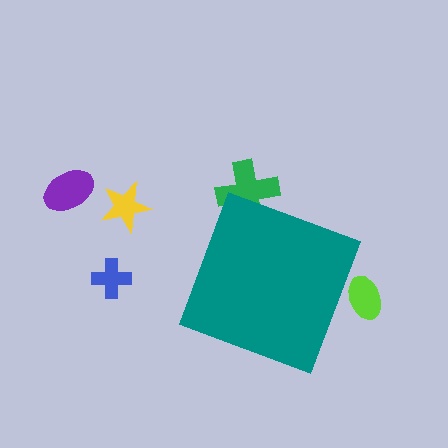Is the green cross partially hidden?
Yes, the green cross is partially hidden behind the teal diamond.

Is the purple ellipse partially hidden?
No, the purple ellipse is fully visible.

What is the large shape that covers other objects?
A teal diamond.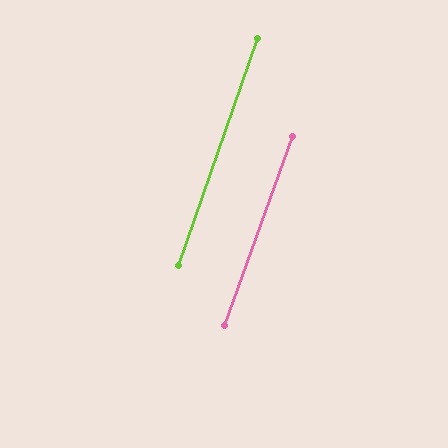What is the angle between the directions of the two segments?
Approximately 1 degree.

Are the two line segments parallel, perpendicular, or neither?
Parallel — their directions differ by only 0.5°.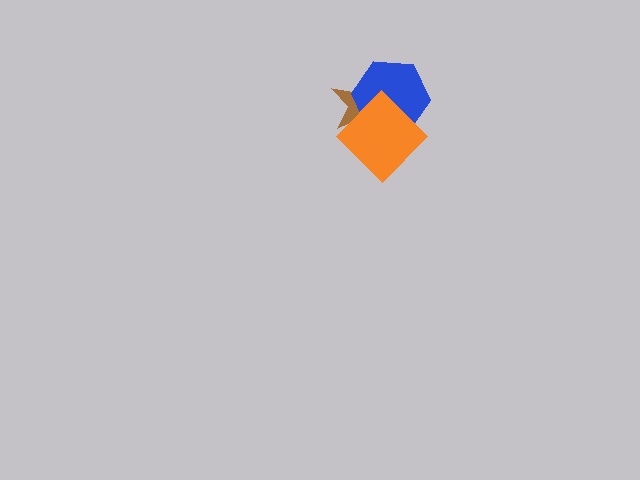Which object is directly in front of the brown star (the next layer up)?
The blue hexagon is directly in front of the brown star.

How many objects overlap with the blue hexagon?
2 objects overlap with the blue hexagon.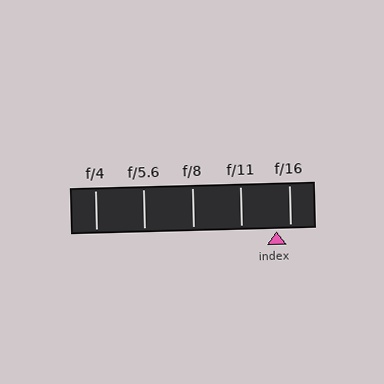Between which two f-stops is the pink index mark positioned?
The index mark is between f/11 and f/16.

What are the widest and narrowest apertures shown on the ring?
The widest aperture shown is f/4 and the narrowest is f/16.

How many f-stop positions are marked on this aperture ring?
There are 5 f-stop positions marked.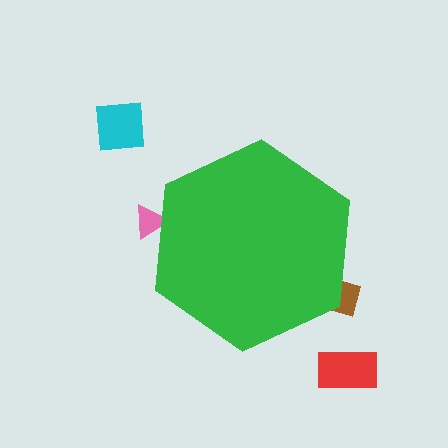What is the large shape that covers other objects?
A green hexagon.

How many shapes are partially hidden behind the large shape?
2 shapes are partially hidden.